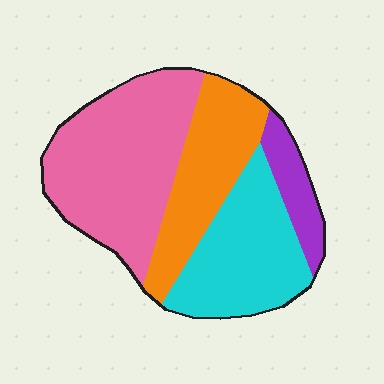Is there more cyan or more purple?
Cyan.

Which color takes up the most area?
Pink, at roughly 40%.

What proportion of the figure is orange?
Orange covers 24% of the figure.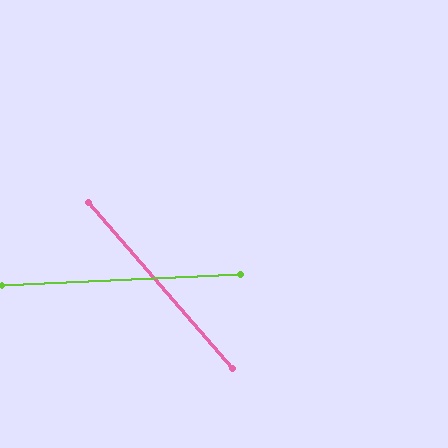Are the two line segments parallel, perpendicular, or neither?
Neither parallel nor perpendicular — they differ by about 52°.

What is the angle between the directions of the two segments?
Approximately 52 degrees.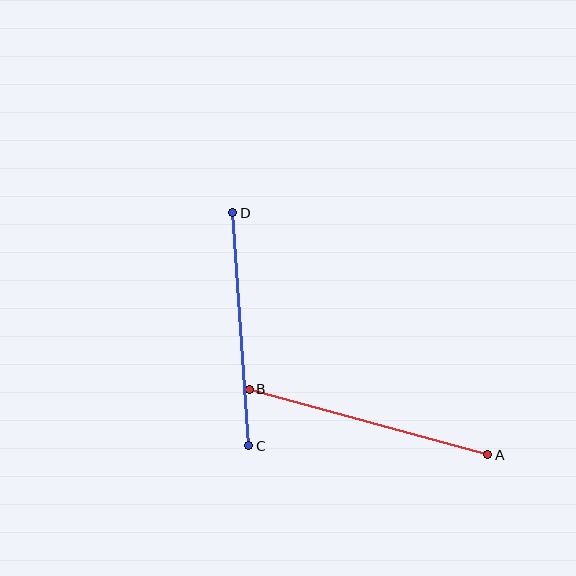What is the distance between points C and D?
The distance is approximately 234 pixels.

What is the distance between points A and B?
The distance is approximately 247 pixels.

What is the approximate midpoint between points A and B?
The midpoint is at approximately (369, 422) pixels.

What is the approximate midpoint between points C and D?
The midpoint is at approximately (241, 329) pixels.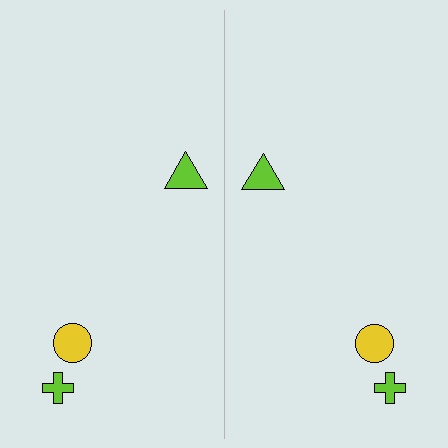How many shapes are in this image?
There are 6 shapes in this image.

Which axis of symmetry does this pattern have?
The pattern has a vertical axis of symmetry running through the center of the image.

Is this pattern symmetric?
Yes, this pattern has bilateral (reflection) symmetry.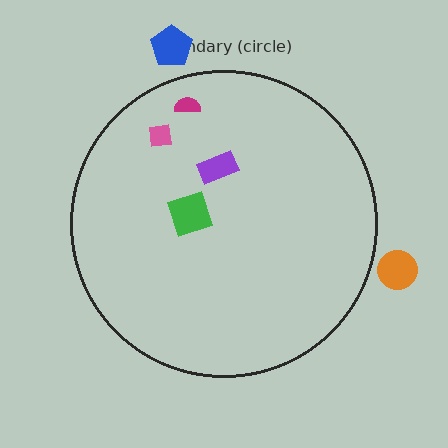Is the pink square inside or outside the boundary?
Inside.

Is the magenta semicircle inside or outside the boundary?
Inside.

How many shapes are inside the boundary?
4 inside, 2 outside.